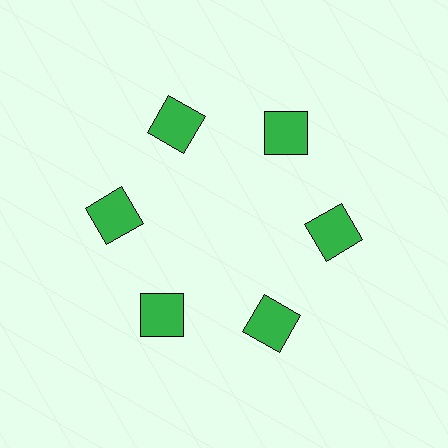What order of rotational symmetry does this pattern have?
This pattern has 6-fold rotational symmetry.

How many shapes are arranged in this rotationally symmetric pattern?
There are 6 shapes, arranged in 6 groups of 1.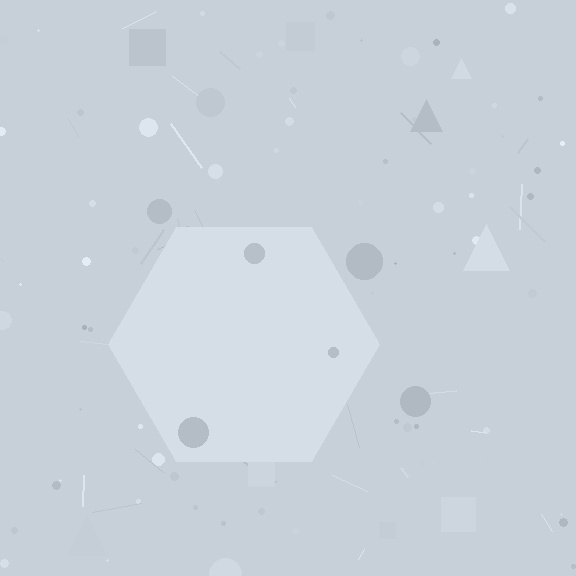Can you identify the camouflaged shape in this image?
The camouflaged shape is a hexagon.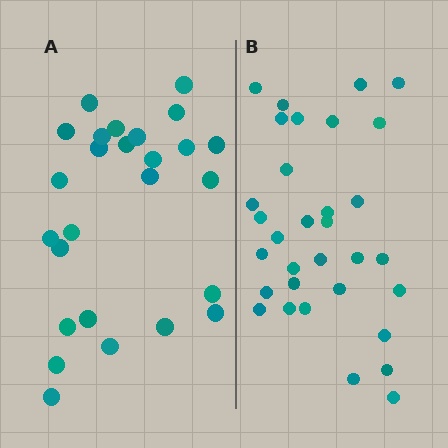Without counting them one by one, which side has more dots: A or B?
Region B (the right region) has more dots.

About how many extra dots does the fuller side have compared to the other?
Region B has about 6 more dots than region A.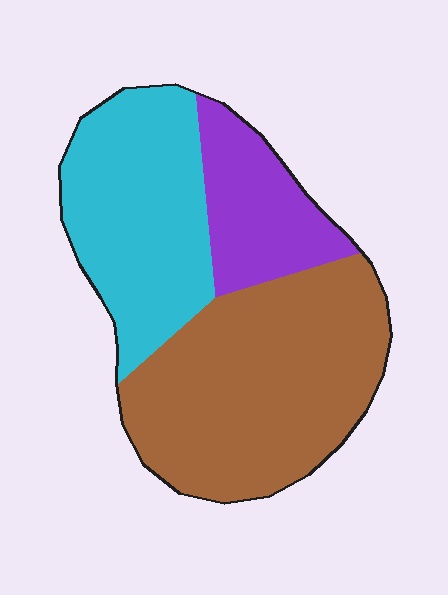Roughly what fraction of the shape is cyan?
Cyan takes up between a third and a half of the shape.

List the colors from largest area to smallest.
From largest to smallest: brown, cyan, purple.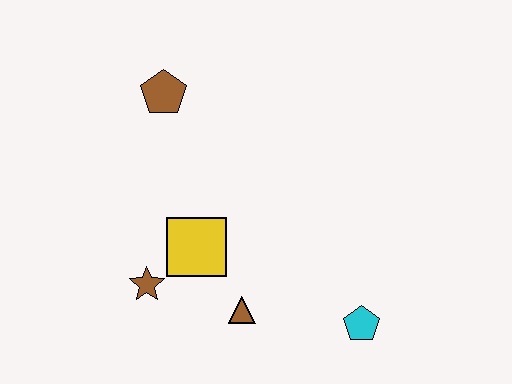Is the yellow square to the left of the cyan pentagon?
Yes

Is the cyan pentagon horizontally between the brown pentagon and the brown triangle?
No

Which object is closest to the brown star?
The yellow square is closest to the brown star.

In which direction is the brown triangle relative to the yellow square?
The brown triangle is below the yellow square.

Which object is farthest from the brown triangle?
The brown pentagon is farthest from the brown triangle.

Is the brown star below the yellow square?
Yes